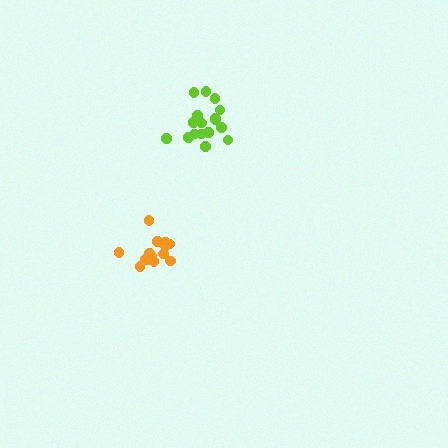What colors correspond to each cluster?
The clusters are colored: orange, lime.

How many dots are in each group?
Group 1: 14 dots, Group 2: 19 dots (33 total).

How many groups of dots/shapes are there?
There are 2 groups.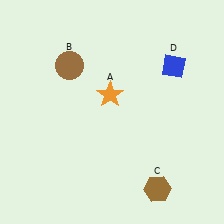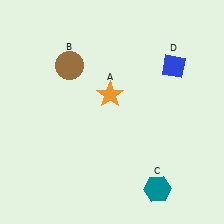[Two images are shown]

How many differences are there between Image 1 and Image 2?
There is 1 difference between the two images.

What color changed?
The hexagon (C) changed from brown in Image 1 to teal in Image 2.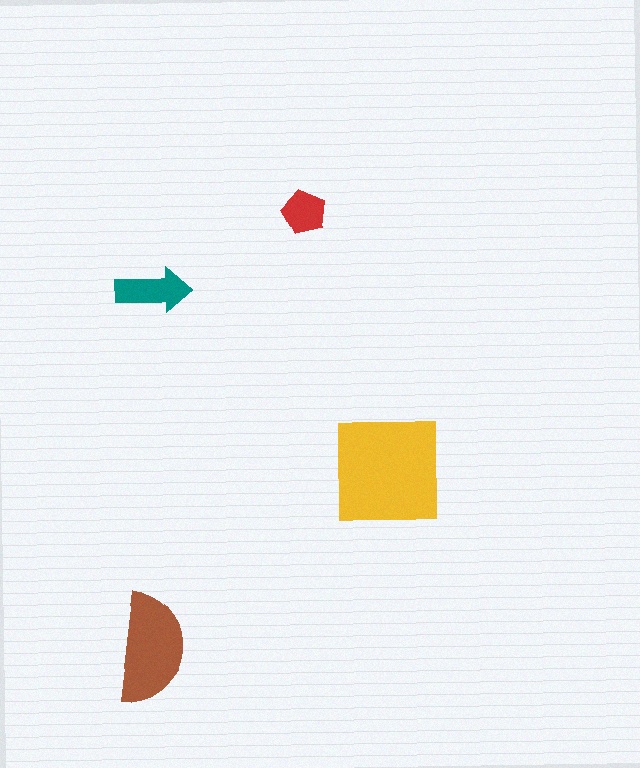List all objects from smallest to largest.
The red pentagon, the teal arrow, the brown semicircle, the yellow square.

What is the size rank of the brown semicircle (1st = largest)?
2nd.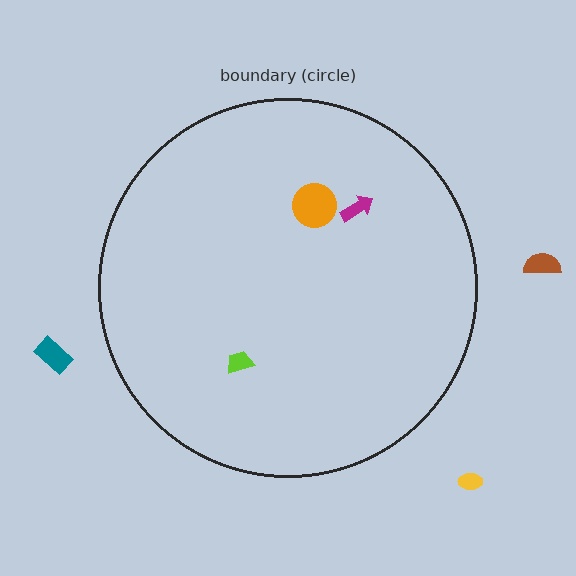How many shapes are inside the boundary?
3 inside, 3 outside.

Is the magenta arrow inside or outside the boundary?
Inside.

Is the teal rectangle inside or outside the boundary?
Outside.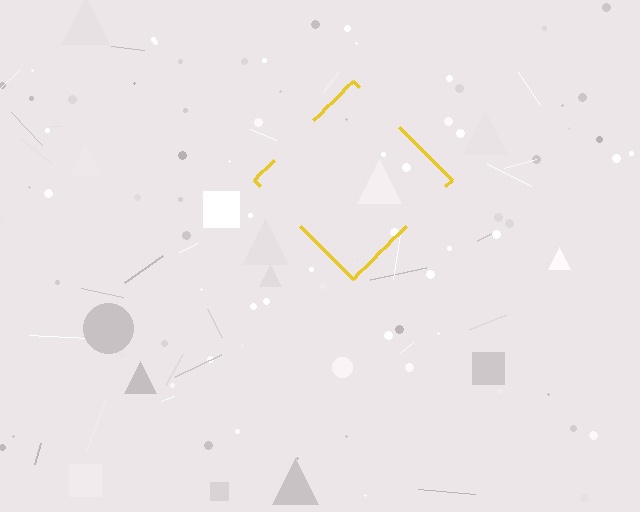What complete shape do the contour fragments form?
The contour fragments form a diamond.